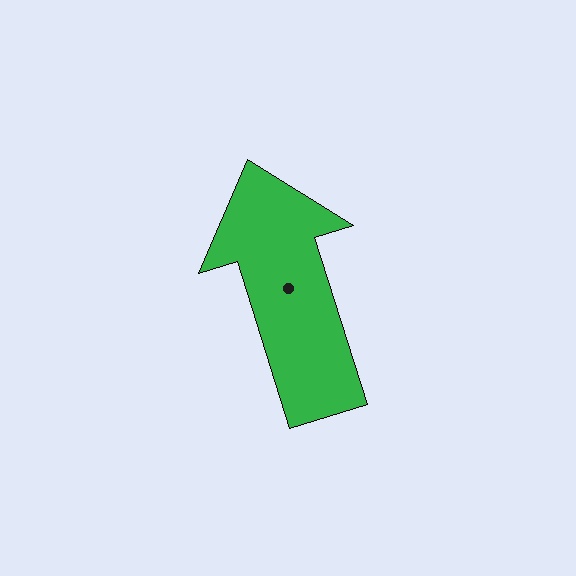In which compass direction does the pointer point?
North.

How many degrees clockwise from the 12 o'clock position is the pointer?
Approximately 343 degrees.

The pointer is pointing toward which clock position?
Roughly 11 o'clock.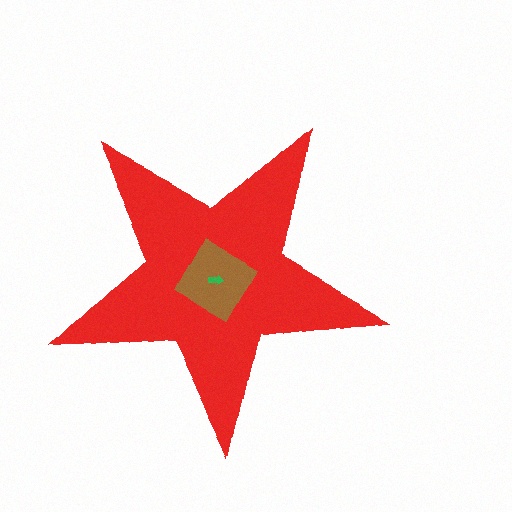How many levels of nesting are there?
3.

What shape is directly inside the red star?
The brown square.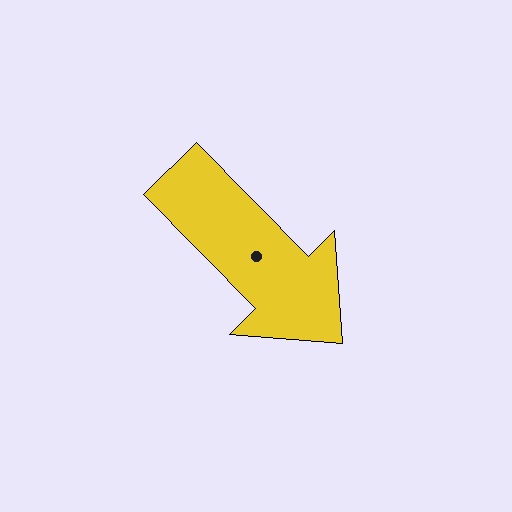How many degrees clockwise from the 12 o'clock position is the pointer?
Approximately 135 degrees.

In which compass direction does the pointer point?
Southeast.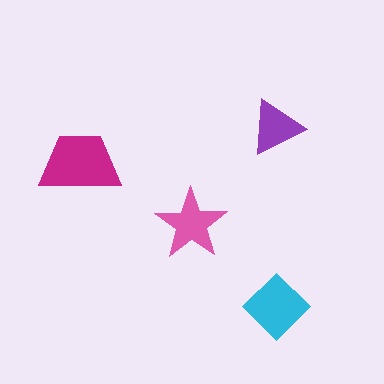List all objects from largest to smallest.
The magenta trapezoid, the cyan diamond, the pink star, the purple triangle.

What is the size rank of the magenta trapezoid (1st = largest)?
1st.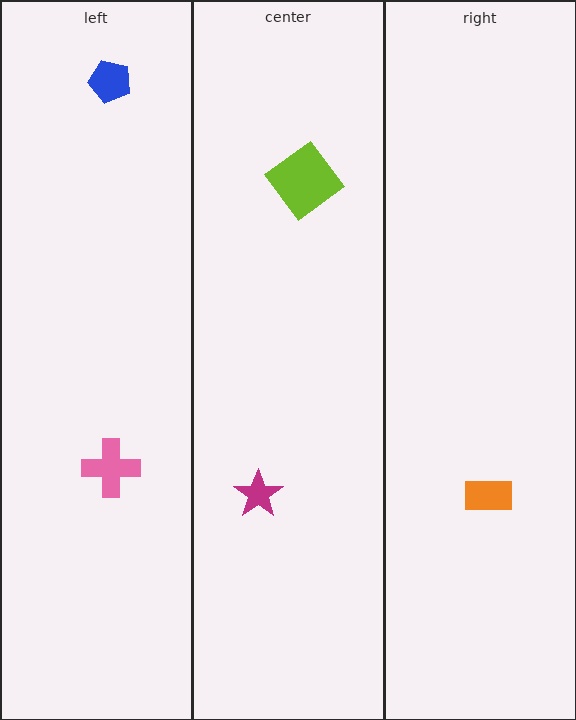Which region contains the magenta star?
The center region.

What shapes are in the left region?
The pink cross, the blue pentagon.